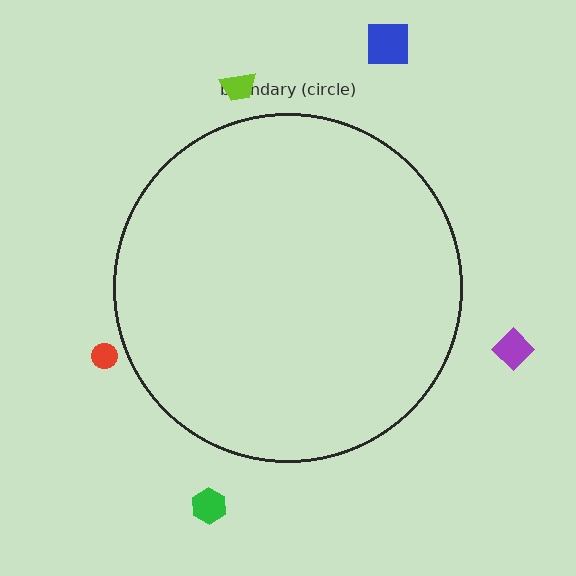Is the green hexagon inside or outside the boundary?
Outside.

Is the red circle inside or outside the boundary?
Outside.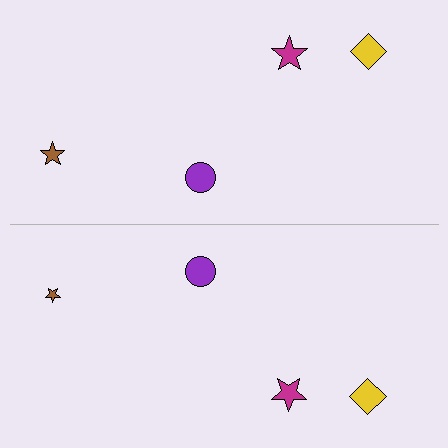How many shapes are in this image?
There are 8 shapes in this image.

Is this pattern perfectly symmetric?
No, the pattern is not perfectly symmetric. The brown star on the bottom side has a different size than its mirror counterpart.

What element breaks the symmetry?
The brown star on the bottom side has a different size than its mirror counterpart.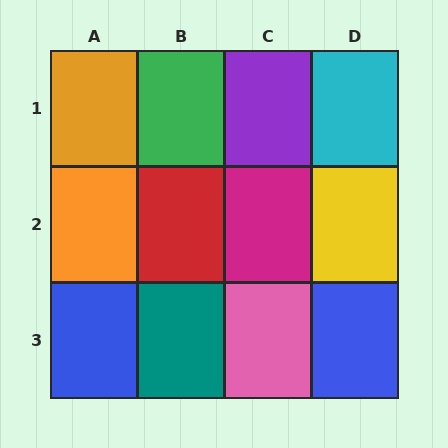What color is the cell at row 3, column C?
Pink.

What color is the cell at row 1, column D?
Cyan.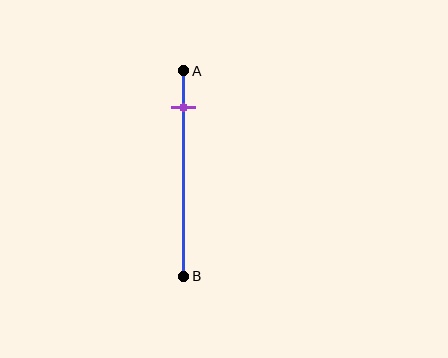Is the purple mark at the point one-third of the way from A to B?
No, the mark is at about 20% from A, not at the 33% one-third point.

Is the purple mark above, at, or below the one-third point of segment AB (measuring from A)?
The purple mark is above the one-third point of segment AB.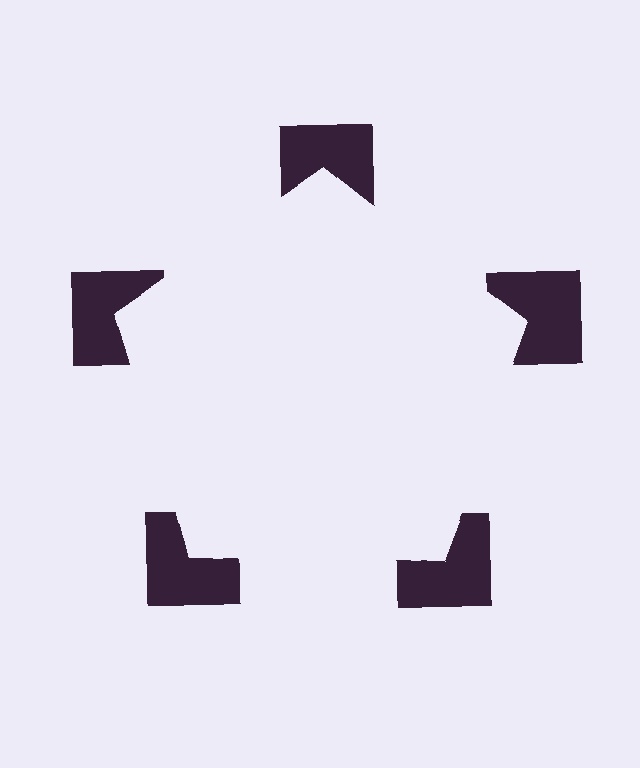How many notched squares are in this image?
There are 5 — one at each vertex of the illusory pentagon.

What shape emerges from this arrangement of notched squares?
An illusory pentagon — its edges are inferred from the aligned wedge cuts in the notched squares, not physically drawn.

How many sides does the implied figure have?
5 sides.